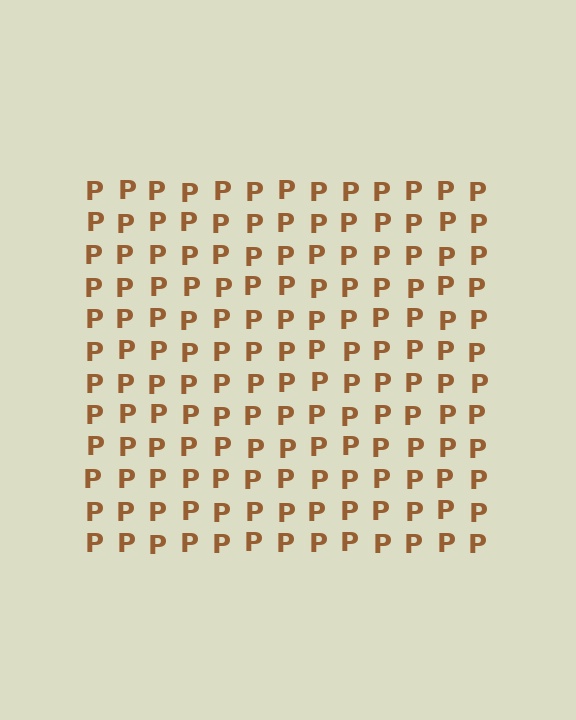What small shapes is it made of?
It is made of small letter P's.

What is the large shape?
The large shape is a square.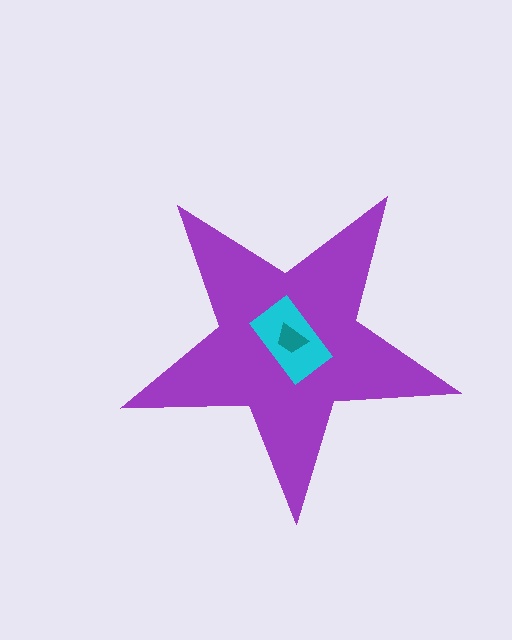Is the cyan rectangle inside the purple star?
Yes.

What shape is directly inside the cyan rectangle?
The teal trapezoid.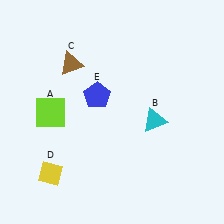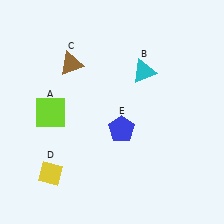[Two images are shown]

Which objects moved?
The objects that moved are: the cyan triangle (B), the blue pentagon (E).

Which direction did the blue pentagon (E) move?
The blue pentagon (E) moved down.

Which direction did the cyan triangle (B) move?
The cyan triangle (B) moved up.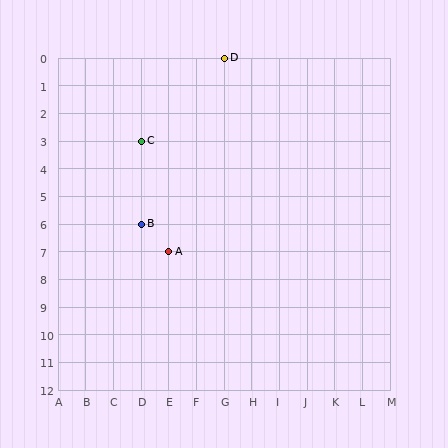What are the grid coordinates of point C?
Point C is at grid coordinates (D, 3).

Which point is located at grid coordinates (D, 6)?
Point B is at (D, 6).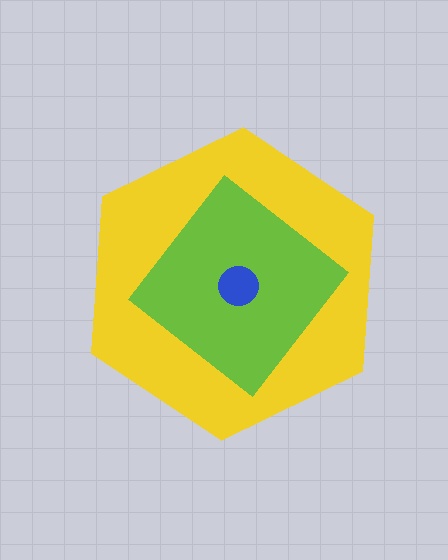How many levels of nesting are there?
3.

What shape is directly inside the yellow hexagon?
The lime diamond.